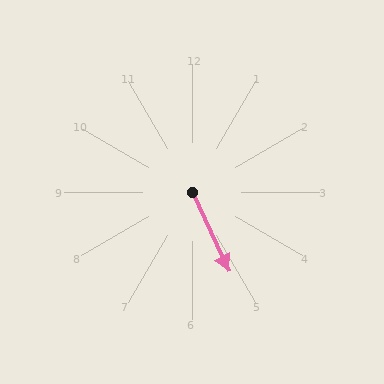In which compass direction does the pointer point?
Southeast.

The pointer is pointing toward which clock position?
Roughly 5 o'clock.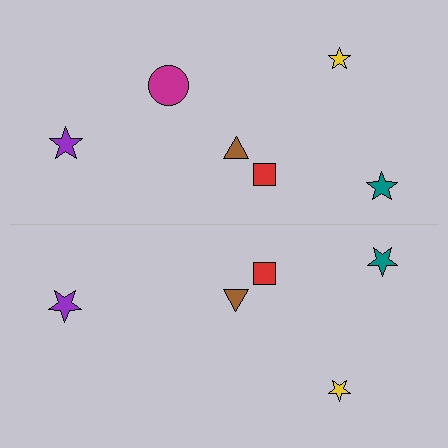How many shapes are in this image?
There are 11 shapes in this image.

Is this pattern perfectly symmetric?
No, the pattern is not perfectly symmetric. A magenta circle is missing from the bottom side.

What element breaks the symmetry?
A magenta circle is missing from the bottom side.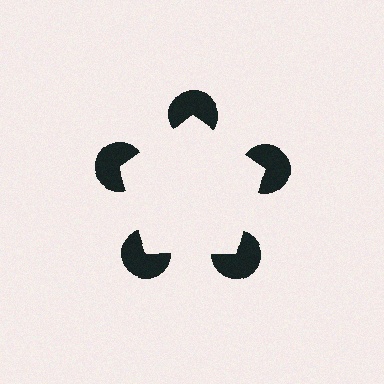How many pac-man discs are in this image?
There are 5 — one at each vertex of the illusory pentagon.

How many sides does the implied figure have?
5 sides.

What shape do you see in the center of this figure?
An illusory pentagon — its edges are inferred from the aligned wedge cuts in the pac-man discs, not physically drawn.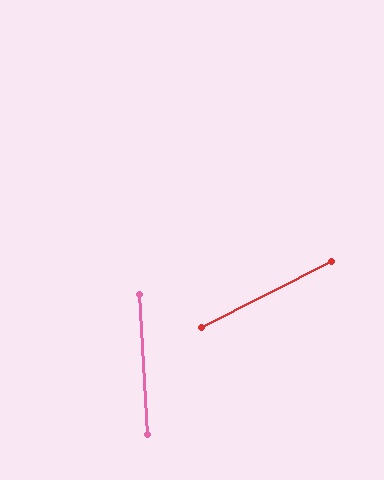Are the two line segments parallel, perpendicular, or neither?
Neither parallel nor perpendicular — they differ by about 66°.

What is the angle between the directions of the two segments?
Approximately 66 degrees.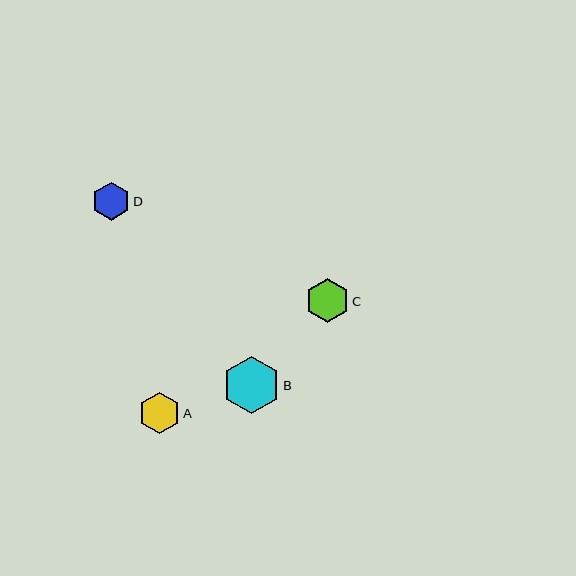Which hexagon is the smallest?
Hexagon D is the smallest with a size of approximately 38 pixels.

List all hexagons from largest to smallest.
From largest to smallest: B, C, A, D.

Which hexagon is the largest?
Hexagon B is the largest with a size of approximately 57 pixels.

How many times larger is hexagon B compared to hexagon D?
Hexagon B is approximately 1.5 times the size of hexagon D.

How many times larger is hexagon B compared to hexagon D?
Hexagon B is approximately 1.5 times the size of hexagon D.